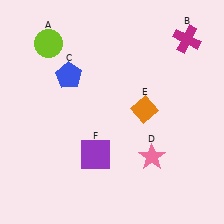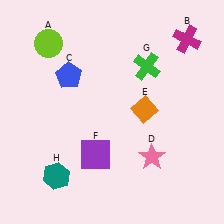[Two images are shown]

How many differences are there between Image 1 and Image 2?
There are 2 differences between the two images.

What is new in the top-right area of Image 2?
A green cross (G) was added in the top-right area of Image 2.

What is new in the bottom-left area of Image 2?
A teal hexagon (H) was added in the bottom-left area of Image 2.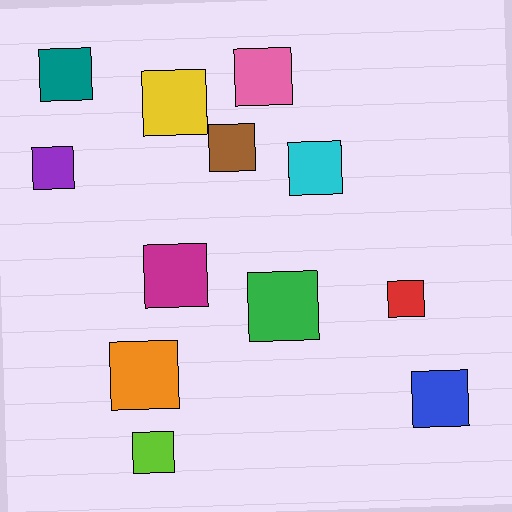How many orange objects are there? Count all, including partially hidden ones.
There is 1 orange object.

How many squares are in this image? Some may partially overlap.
There are 12 squares.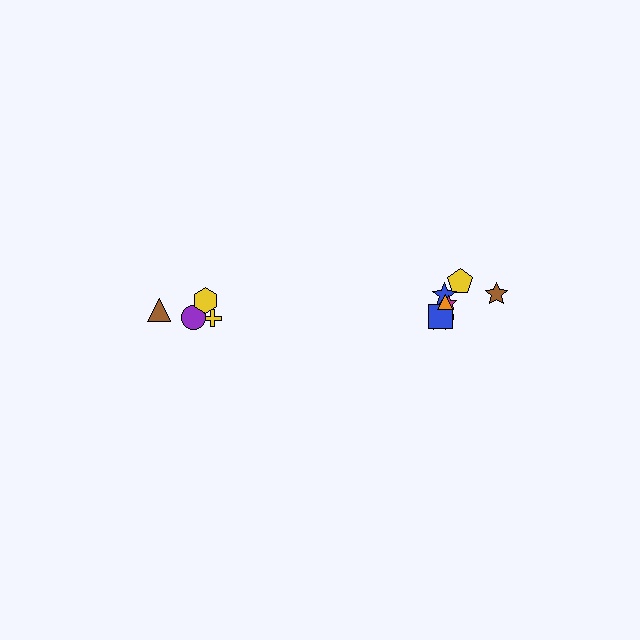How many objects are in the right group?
There are 8 objects.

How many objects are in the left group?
There are 4 objects.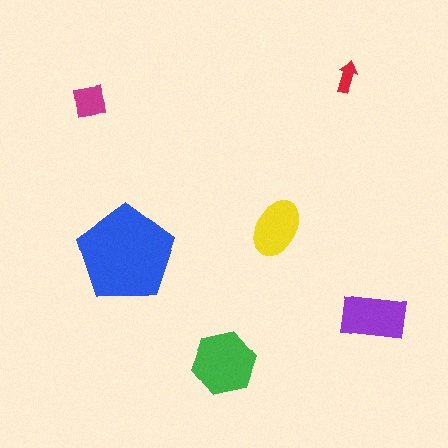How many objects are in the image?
There are 6 objects in the image.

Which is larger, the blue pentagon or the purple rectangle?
The blue pentagon.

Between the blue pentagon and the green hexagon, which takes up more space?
The blue pentagon.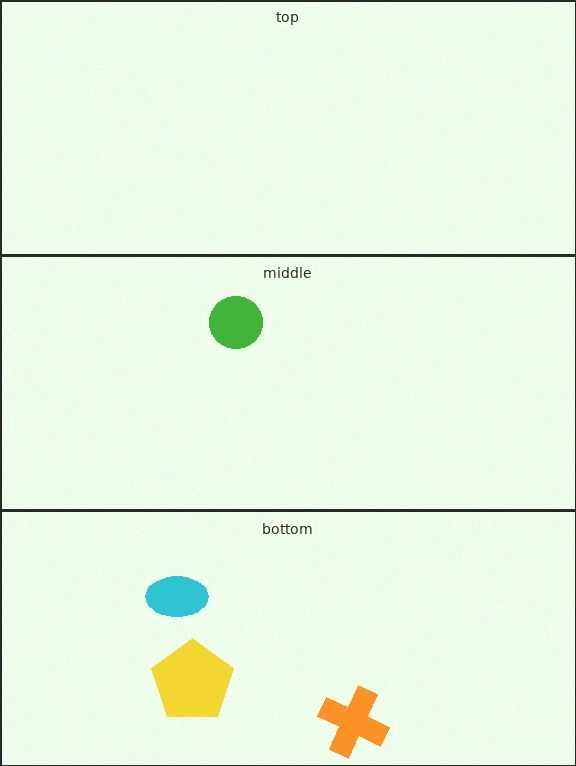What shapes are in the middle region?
The green circle.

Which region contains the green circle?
The middle region.